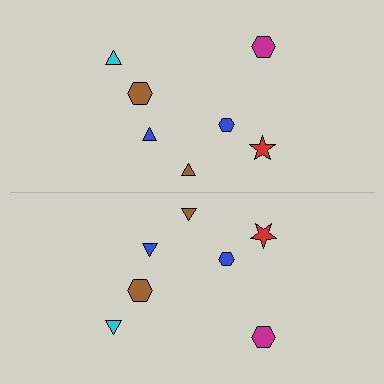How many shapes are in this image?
There are 14 shapes in this image.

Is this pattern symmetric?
Yes, this pattern has bilateral (reflection) symmetry.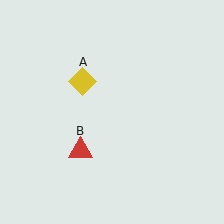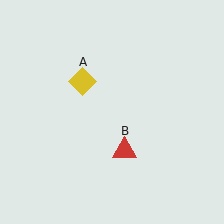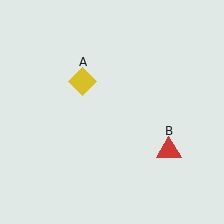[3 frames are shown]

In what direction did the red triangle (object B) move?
The red triangle (object B) moved right.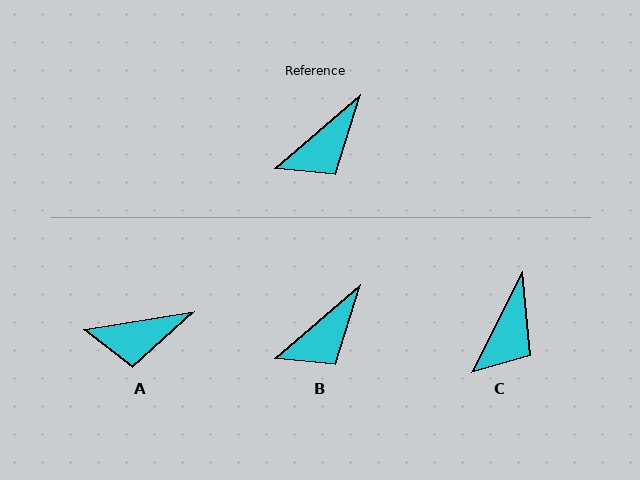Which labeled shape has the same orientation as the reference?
B.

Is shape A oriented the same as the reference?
No, it is off by about 31 degrees.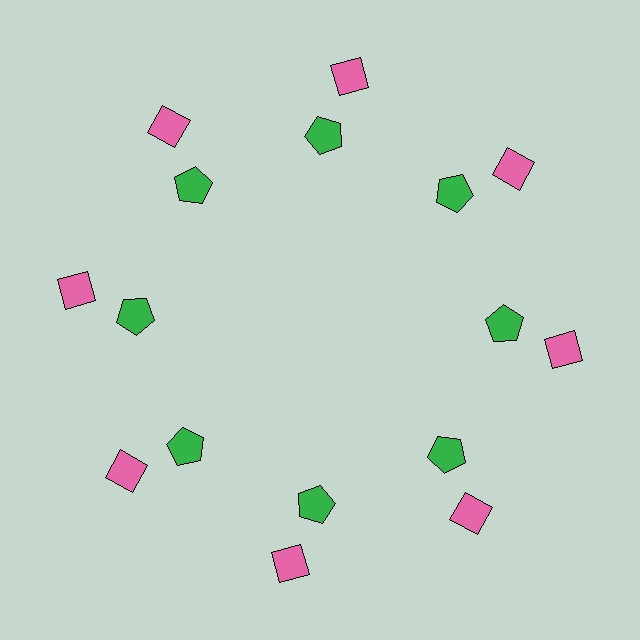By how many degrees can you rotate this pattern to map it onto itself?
The pattern maps onto itself every 45 degrees of rotation.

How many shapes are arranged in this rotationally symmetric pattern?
There are 16 shapes, arranged in 8 groups of 2.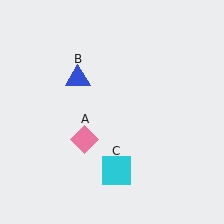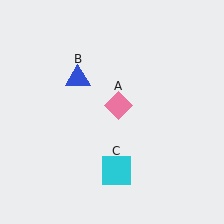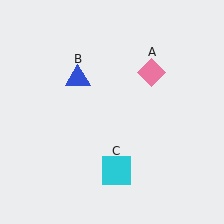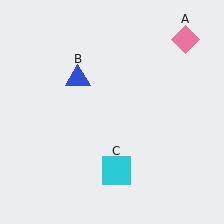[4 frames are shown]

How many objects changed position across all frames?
1 object changed position: pink diamond (object A).